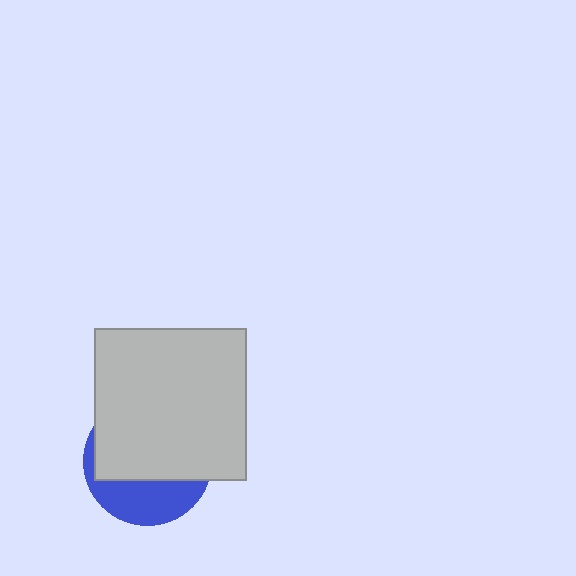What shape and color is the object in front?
The object in front is a light gray square.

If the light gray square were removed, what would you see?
You would see the complete blue circle.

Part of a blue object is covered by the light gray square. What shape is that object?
It is a circle.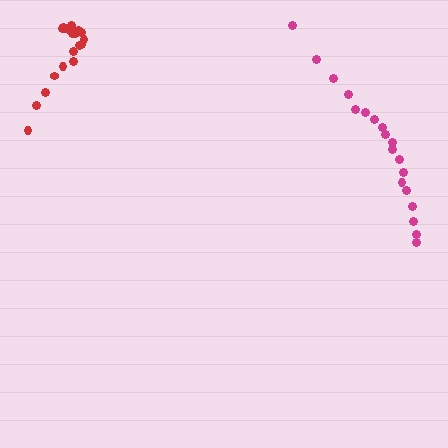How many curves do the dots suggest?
There are 2 distinct paths.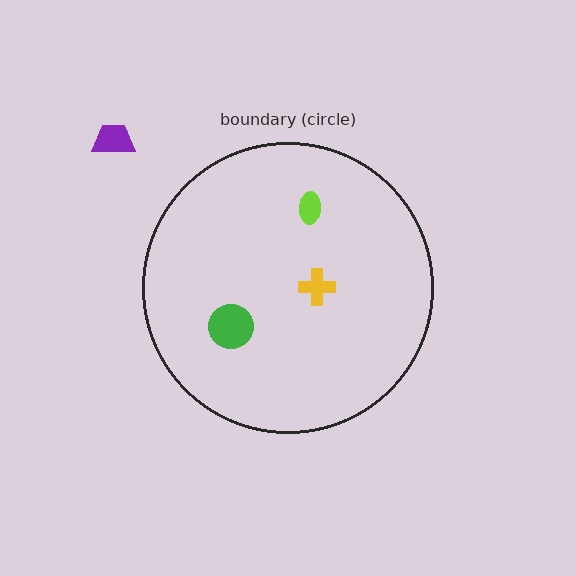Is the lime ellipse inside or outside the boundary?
Inside.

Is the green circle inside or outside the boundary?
Inside.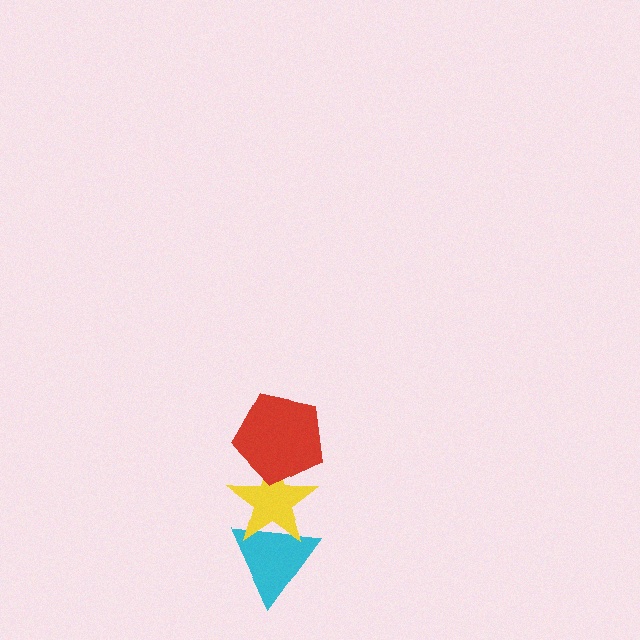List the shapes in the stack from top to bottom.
From top to bottom: the red pentagon, the yellow star, the cyan triangle.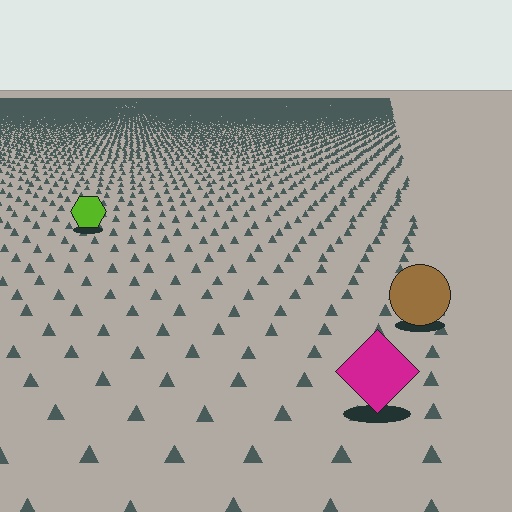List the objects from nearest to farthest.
From nearest to farthest: the magenta diamond, the brown circle, the lime hexagon.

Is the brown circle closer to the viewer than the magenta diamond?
No. The magenta diamond is closer — you can tell from the texture gradient: the ground texture is coarser near it.